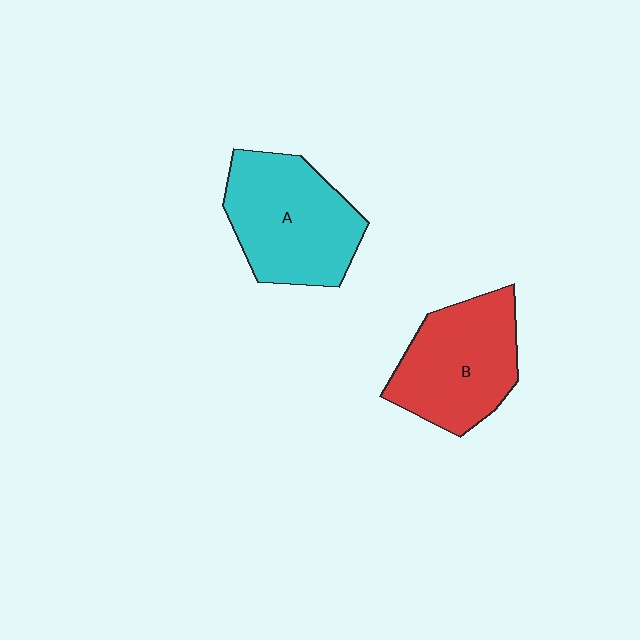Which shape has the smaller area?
Shape B (red).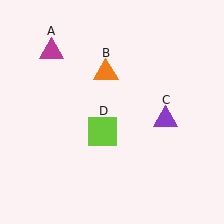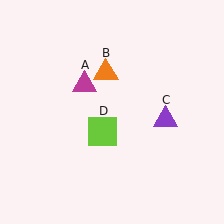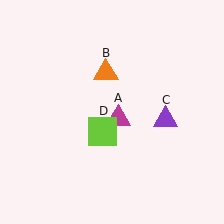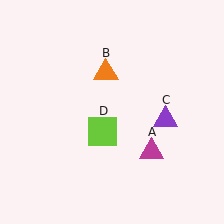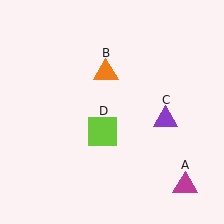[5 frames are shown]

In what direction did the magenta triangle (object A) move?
The magenta triangle (object A) moved down and to the right.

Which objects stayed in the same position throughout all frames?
Orange triangle (object B) and purple triangle (object C) and lime square (object D) remained stationary.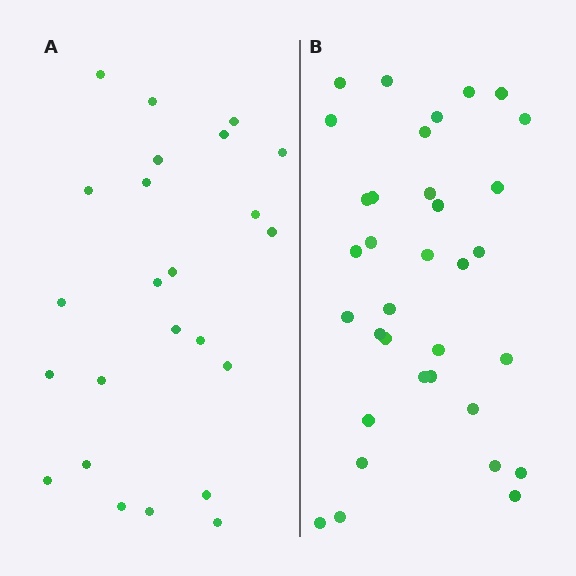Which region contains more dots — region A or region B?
Region B (the right region) has more dots.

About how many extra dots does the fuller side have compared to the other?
Region B has roughly 10 or so more dots than region A.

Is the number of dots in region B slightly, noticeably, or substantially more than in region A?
Region B has noticeably more, but not dramatically so. The ratio is roughly 1.4 to 1.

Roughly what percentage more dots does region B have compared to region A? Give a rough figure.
About 40% more.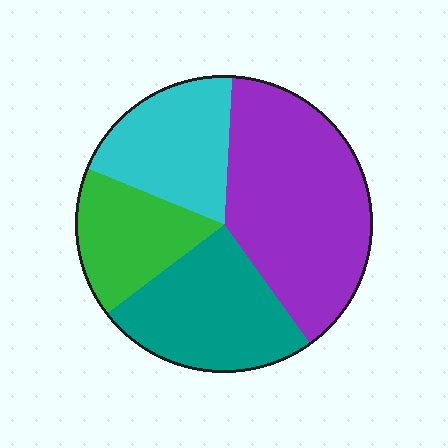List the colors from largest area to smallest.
From largest to smallest: purple, teal, cyan, green.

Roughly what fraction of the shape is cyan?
Cyan takes up about one fifth (1/5) of the shape.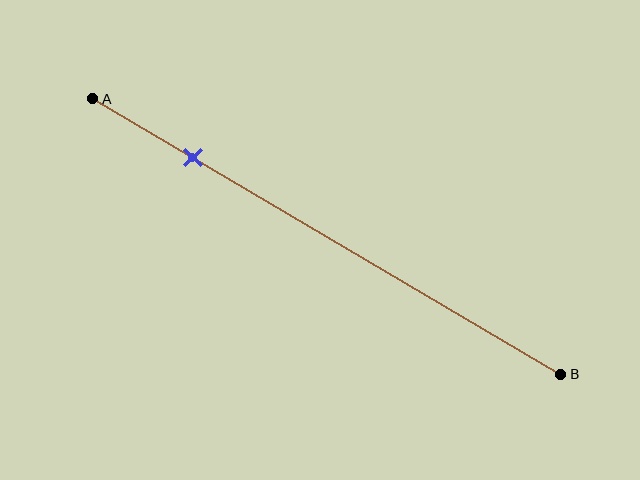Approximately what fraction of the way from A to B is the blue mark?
The blue mark is approximately 20% of the way from A to B.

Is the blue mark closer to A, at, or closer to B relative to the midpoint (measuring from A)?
The blue mark is closer to point A than the midpoint of segment AB.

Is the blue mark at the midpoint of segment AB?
No, the mark is at about 20% from A, not at the 50% midpoint.